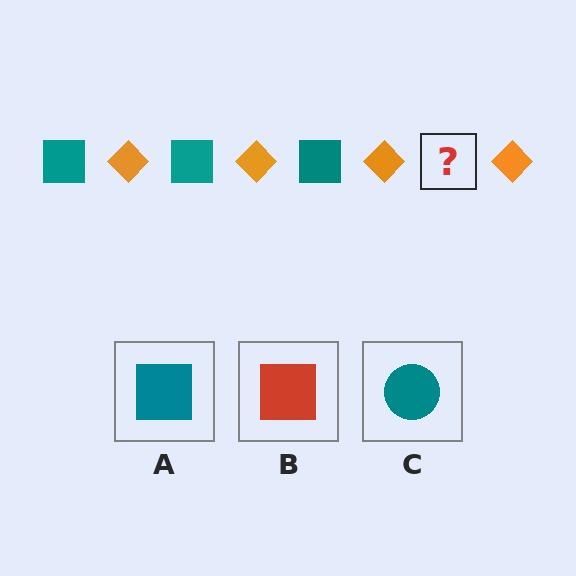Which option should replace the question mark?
Option A.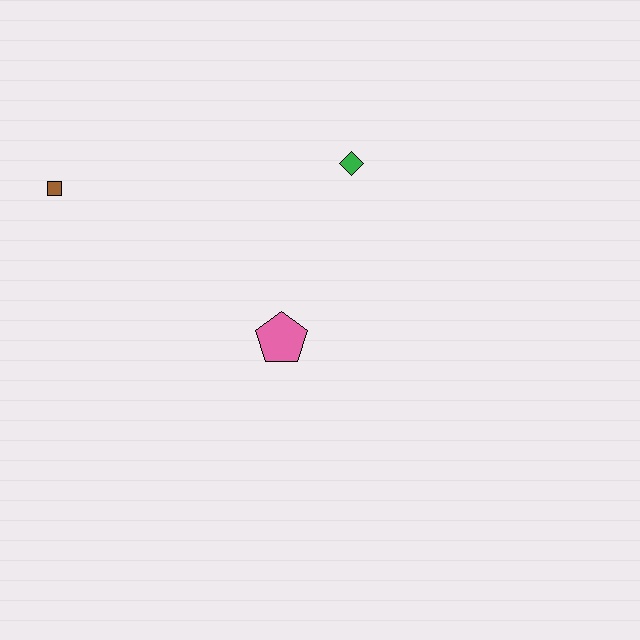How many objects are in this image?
There are 3 objects.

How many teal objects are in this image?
There are no teal objects.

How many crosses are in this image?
There are no crosses.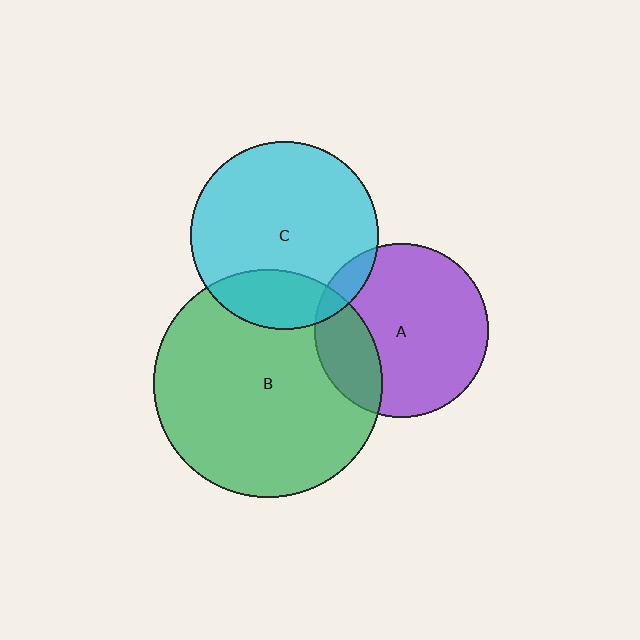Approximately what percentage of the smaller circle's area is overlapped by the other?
Approximately 25%.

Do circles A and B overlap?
Yes.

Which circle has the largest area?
Circle B (green).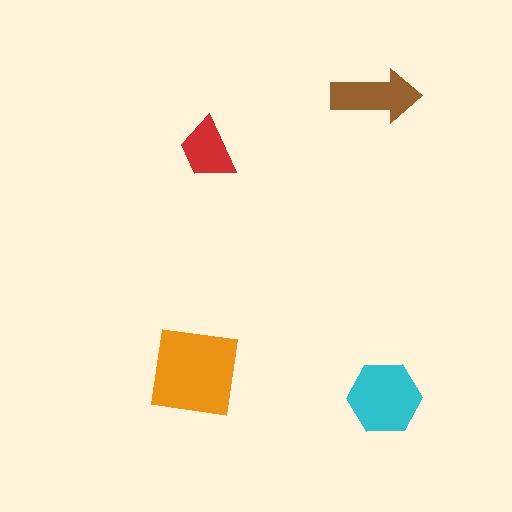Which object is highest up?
The brown arrow is topmost.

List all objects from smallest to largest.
The red trapezoid, the brown arrow, the cyan hexagon, the orange square.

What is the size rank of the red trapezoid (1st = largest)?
4th.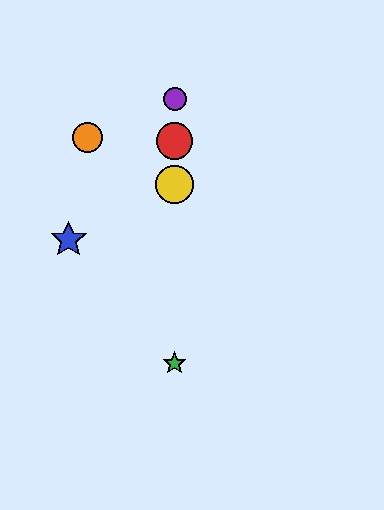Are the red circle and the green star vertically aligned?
Yes, both are at x≈175.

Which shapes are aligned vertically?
The red circle, the green star, the yellow circle, the purple circle are aligned vertically.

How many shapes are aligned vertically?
4 shapes (the red circle, the green star, the yellow circle, the purple circle) are aligned vertically.